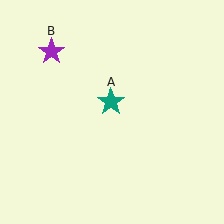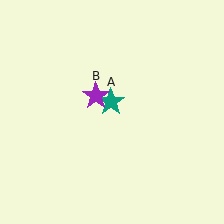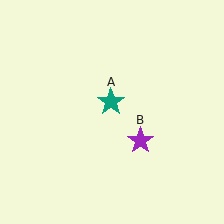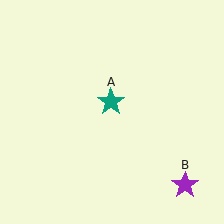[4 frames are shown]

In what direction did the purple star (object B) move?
The purple star (object B) moved down and to the right.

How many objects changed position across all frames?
1 object changed position: purple star (object B).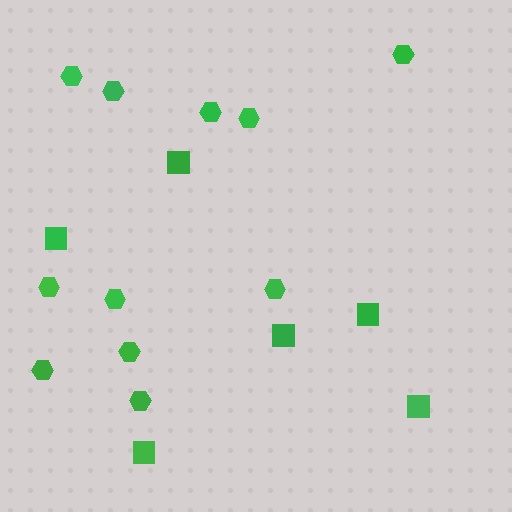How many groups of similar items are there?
There are 2 groups: one group of squares (6) and one group of hexagons (11).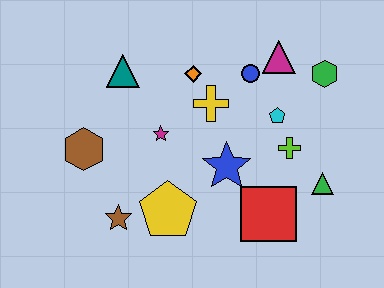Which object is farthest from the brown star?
The green hexagon is farthest from the brown star.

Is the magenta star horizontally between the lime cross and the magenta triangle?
No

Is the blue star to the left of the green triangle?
Yes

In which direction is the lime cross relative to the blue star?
The lime cross is to the right of the blue star.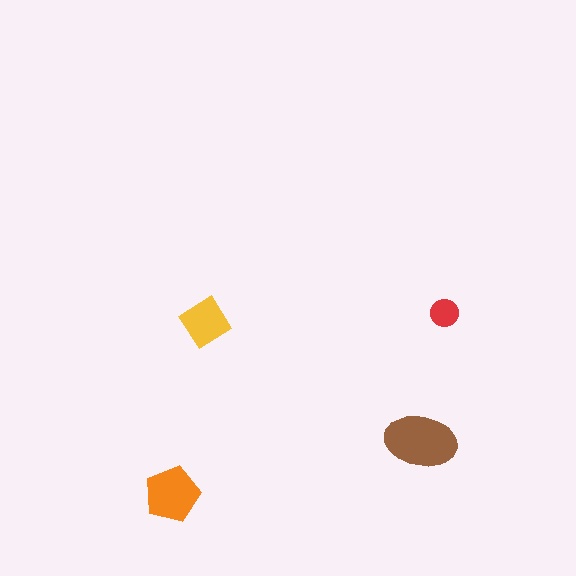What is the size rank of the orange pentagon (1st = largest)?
2nd.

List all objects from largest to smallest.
The brown ellipse, the orange pentagon, the yellow diamond, the red circle.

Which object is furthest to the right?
The red circle is rightmost.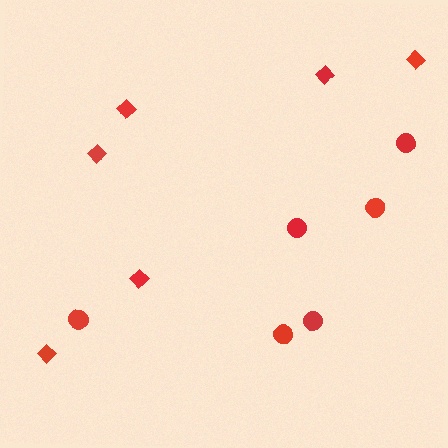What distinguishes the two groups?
There are 2 groups: one group of diamonds (6) and one group of circles (6).